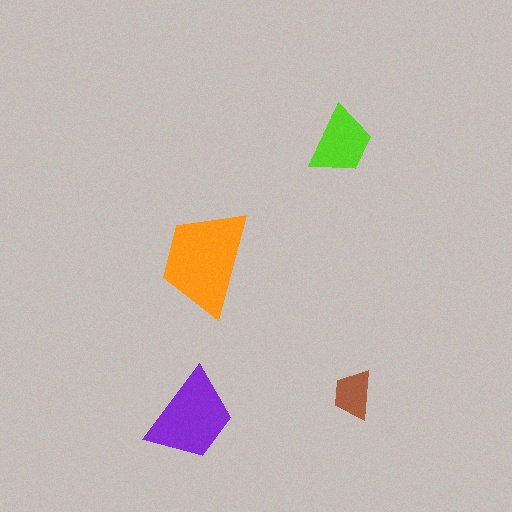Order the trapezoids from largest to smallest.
the orange one, the purple one, the lime one, the brown one.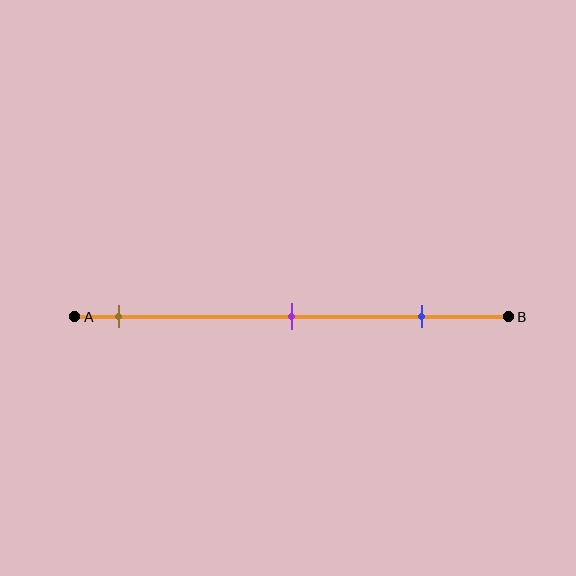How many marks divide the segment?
There are 3 marks dividing the segment.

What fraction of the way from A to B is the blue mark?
The blue mark is approximately 80% (0.8) of the way from A to B.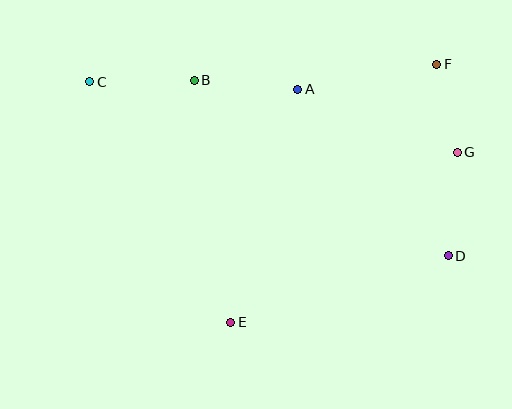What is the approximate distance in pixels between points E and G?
The distance between E and G is approximately 283 pixels.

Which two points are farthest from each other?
Points C and D are farthest from each other.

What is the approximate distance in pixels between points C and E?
The distance between C and E is approximately 279 pixels.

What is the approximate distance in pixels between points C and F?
The distance between C and F is approximately 347 pixels.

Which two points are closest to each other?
Points F and G are closest to each other.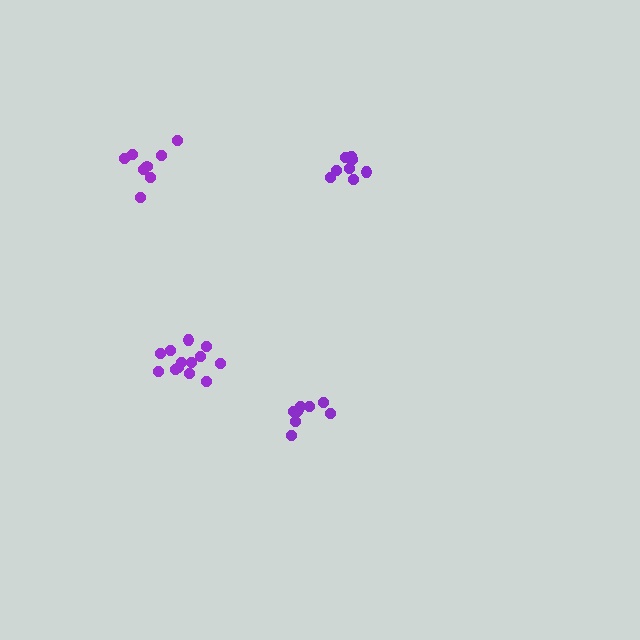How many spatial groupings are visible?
There are 4 spatial groupings.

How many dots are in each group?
Group 1: 8 dots, Group 2: 8 dots, Group 3: 9 dots, Group 4: 13 dots (38 total).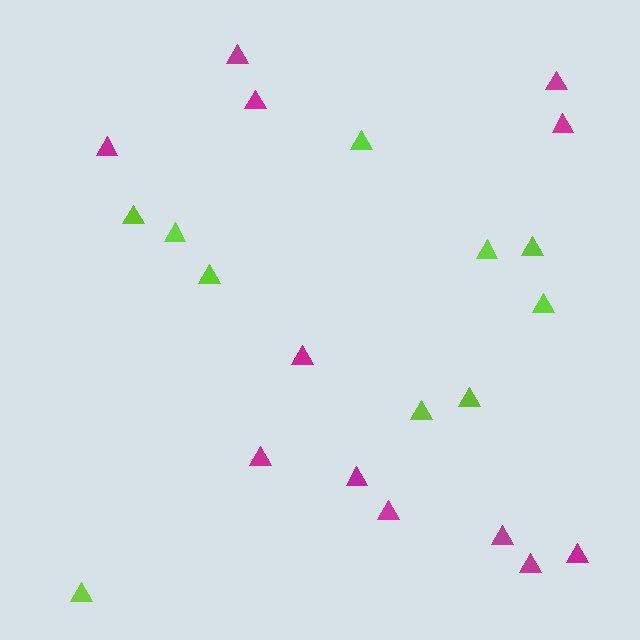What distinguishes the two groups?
There are 2 groups: one group of magenta triangles (12) and one group of lime triangles (10).